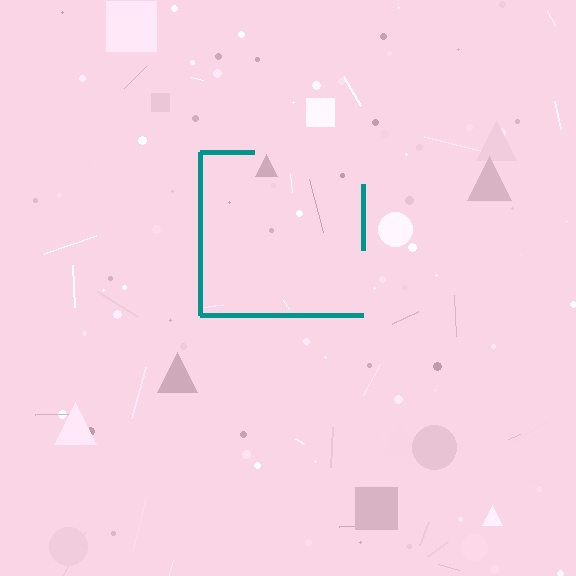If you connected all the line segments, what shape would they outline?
They would outline a square.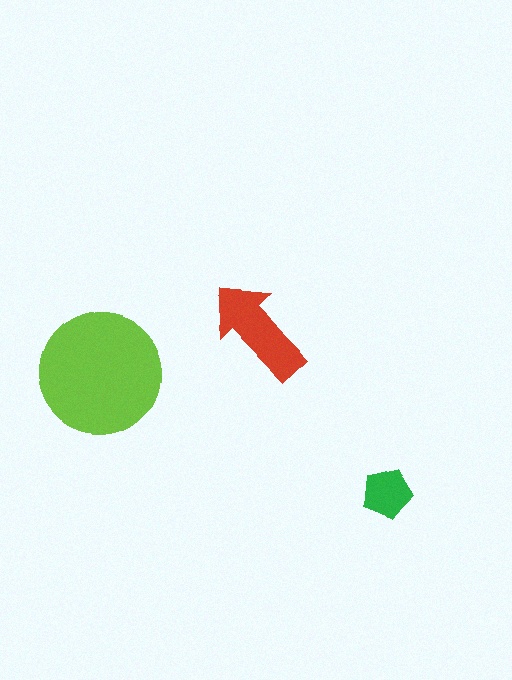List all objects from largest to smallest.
The lime circle, the red arrow, the green pentagon.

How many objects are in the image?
There are 3 objects in the image.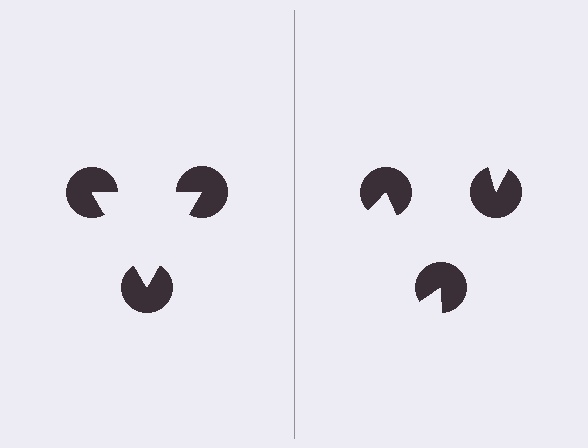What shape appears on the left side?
An illusory triangle.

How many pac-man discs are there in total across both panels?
6 — 3 on each side.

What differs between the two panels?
The pac-man discs are positioned identically on both sides; only the wedge orientations differ. On the left they align to a triangle; on the right they are misaligned.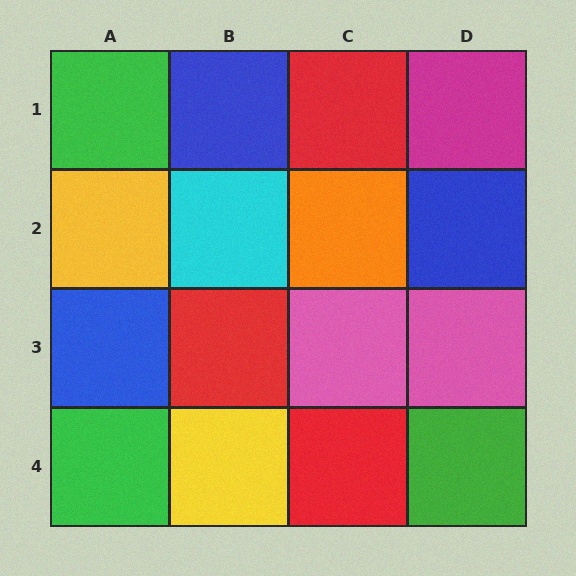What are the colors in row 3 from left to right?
Blue, red, pink, pink.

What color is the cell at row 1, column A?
Green.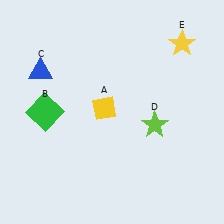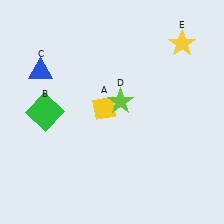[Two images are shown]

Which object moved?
The lime star (D) moved left.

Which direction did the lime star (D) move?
The lime star (D) moved left.